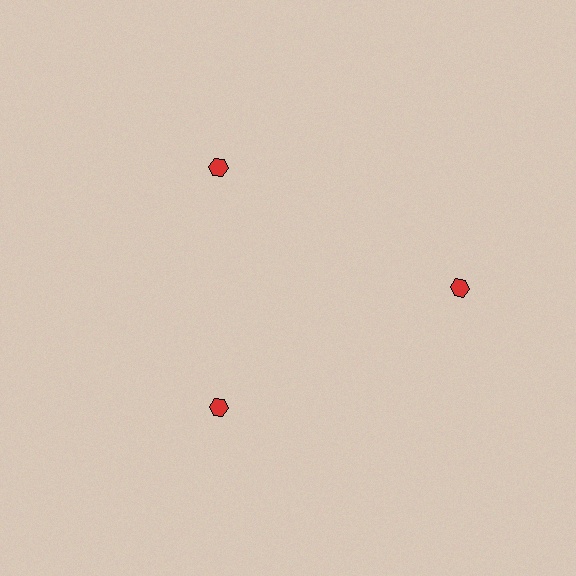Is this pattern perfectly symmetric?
No. The 3 red hexagons are arranged in a ring, but one element near the 3 o'clock position is pushed outward from the center, breaking the 3-fold rotational symmetry.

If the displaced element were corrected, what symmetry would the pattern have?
It would have 3-fold rotational symmetry — the pattern would map onto itself every 120 degrees.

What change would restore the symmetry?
The symmetry would be restored by moving it inward, back onto the ring so that all 3 hexagons sit at equal angles and equal distance from the center.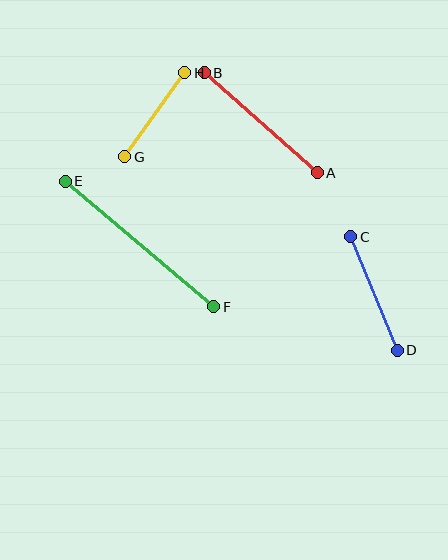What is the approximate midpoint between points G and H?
The midpoint is at approximately (155, 115) pixels.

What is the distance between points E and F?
The distance is approximately 195 pixels.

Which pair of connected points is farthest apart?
Points E and F are farthest apart.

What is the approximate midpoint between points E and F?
The midpoint is at approximately (140, 244) pixels.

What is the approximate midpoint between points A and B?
The midpoint is at approximately (261, 123) pixels.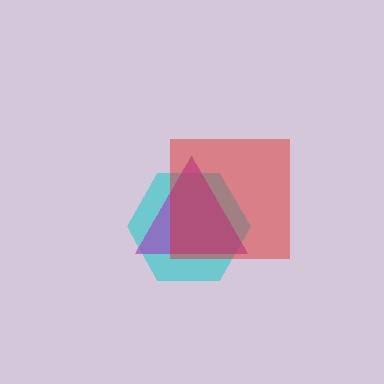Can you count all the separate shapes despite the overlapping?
Yes, there are 3 separate shapes.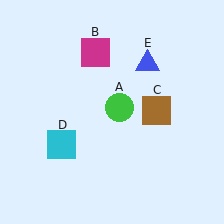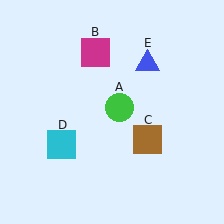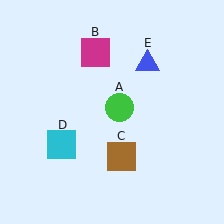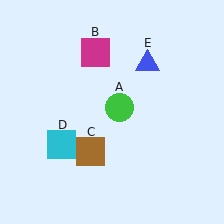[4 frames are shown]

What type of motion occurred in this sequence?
The brown square (object C) rotated clockwise around the center of the scene.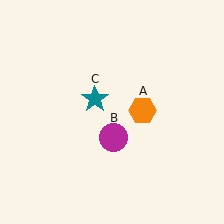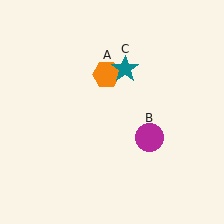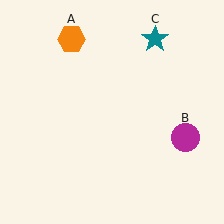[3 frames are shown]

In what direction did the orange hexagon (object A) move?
The orange hexagon (object A) moved up and to the left.